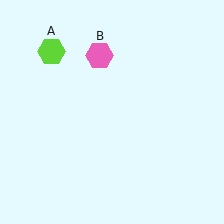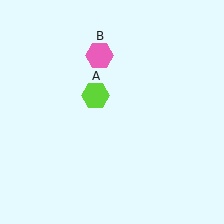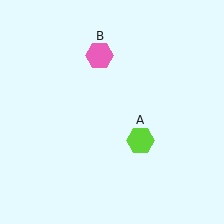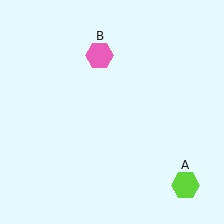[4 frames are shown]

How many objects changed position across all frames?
1 object changed position: lime hexagon (object A).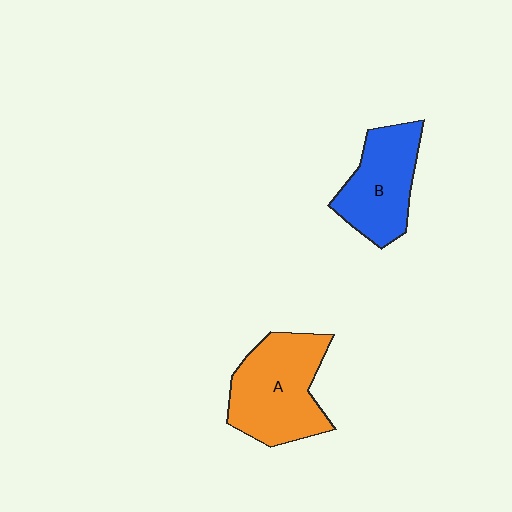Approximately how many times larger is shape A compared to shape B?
Approximately 1.2 times.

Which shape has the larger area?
Shape A (orange).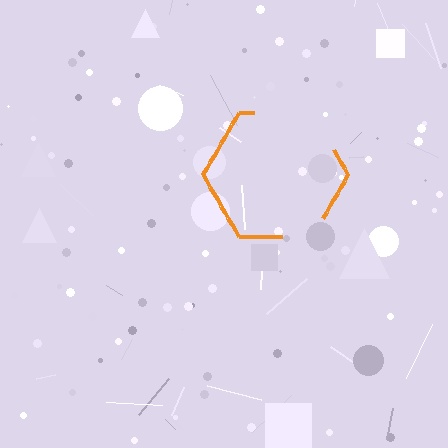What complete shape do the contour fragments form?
The contour fragments form a hexagon.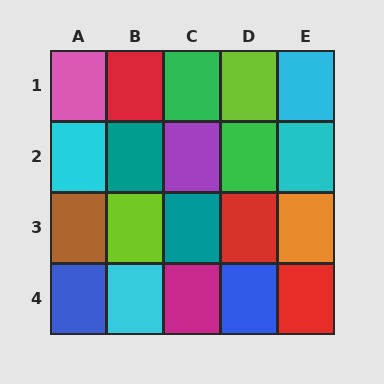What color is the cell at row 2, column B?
Teal.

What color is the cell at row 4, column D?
Blue.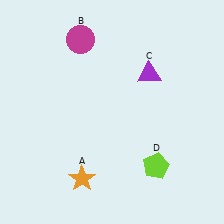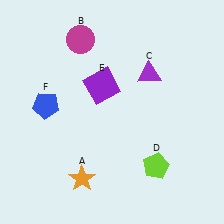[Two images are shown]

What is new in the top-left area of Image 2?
A purple square (E) was added in the top-left area of Image 2.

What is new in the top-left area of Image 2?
A blue pentagon (F) was added in the top-left area of Image 2.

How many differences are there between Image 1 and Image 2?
There are 2 differences between the two images.